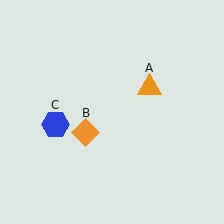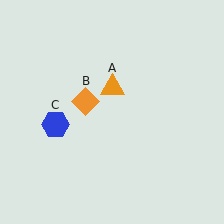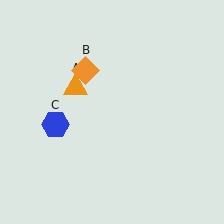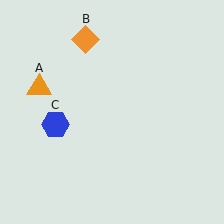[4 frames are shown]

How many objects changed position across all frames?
2 objects changed position: orange triangle (object A), orange diamond (object B).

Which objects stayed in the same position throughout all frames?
Blue hexagon (object C) remained stationary.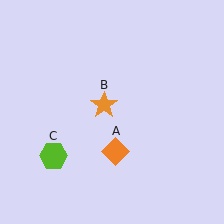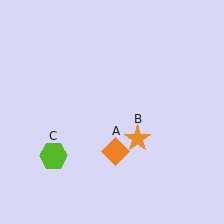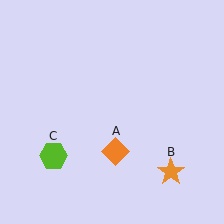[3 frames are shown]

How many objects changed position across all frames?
1 object changed position: orange star (object B).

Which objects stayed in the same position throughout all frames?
Orange diamond (object A) and lime hexagon (object C) remained stationary.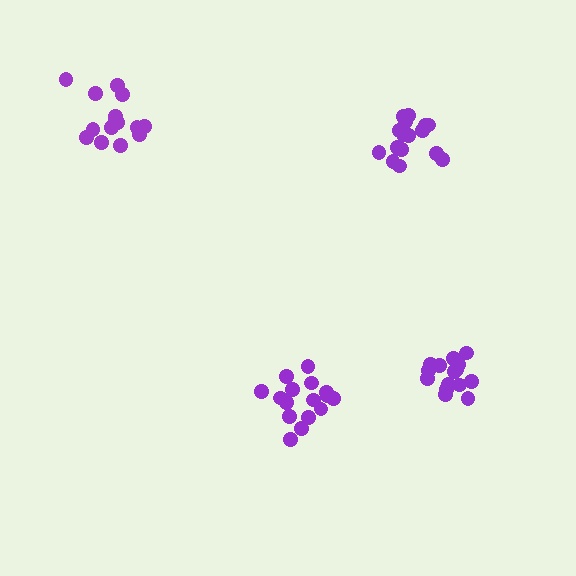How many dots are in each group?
Group 1: 16 dots, Group 2: 16 dots, Group 3: 16 dots, Group 4: 15 dots (63 total).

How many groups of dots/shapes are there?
There are 4 groups.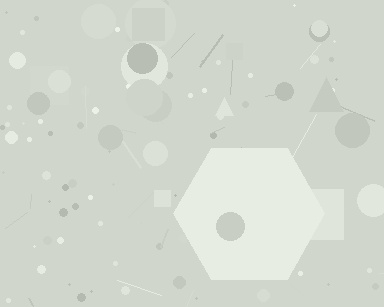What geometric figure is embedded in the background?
A hexagon is embedded in the background.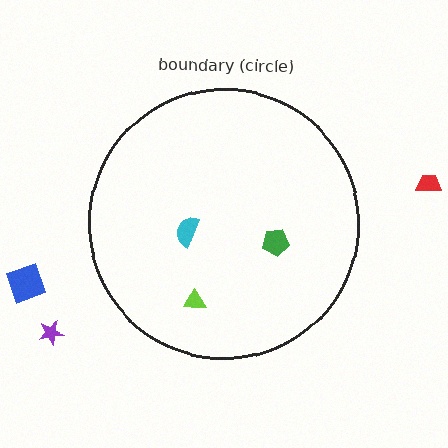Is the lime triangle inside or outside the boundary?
Inside.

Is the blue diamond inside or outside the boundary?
Outside.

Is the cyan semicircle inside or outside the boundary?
Inside.